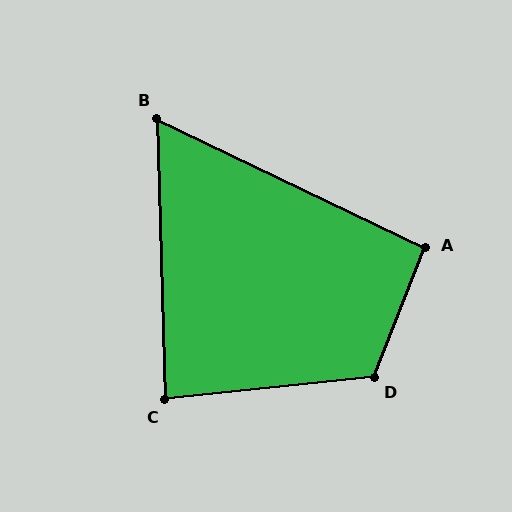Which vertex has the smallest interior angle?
B, at approximately 63 degrees.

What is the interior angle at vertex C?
Approximately 86 degrees (approximately right).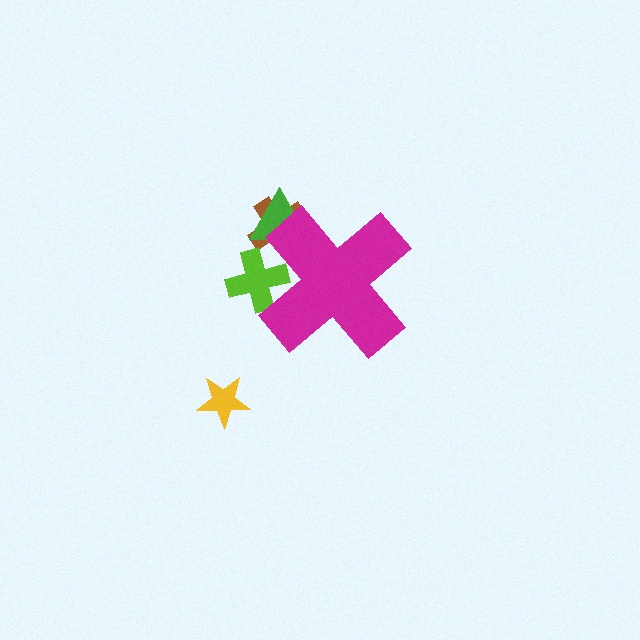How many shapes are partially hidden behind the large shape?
3 shapes are partially hidden.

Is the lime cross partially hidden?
Yes, the lime cross is partially hidden behind the magenta cross.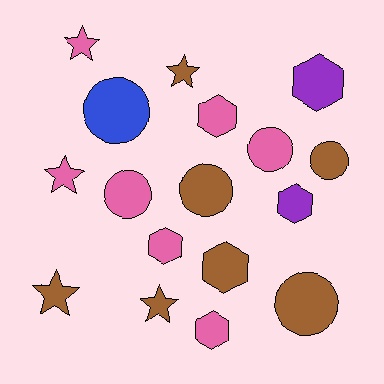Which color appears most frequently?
Pink, with 7 objects.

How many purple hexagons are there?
There are 2 purple hexagons.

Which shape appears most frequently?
Hexagon, with 6 objects.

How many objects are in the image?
There are 17 objects.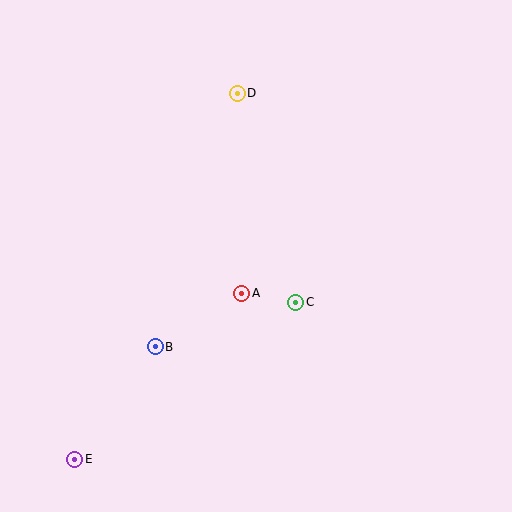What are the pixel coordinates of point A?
Point A is at (242, 293).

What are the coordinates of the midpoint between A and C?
The midpoint between A and C is at (269, 298).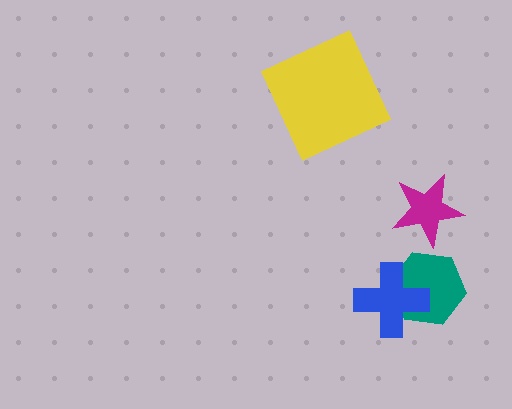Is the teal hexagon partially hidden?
Yes, it is partially covered by another shape.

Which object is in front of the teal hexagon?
The blue cross is in front of the teal hexagon.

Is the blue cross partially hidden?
No, no other shape covers it.